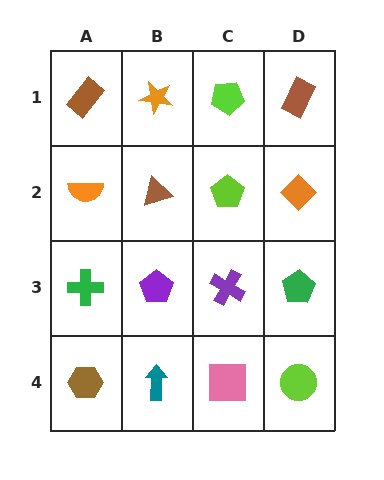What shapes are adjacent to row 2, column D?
A brown rectangle (row 1, column D), a green pentagon (row 3, column D), a lime pentagon (row 2, column C).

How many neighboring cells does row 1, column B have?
3.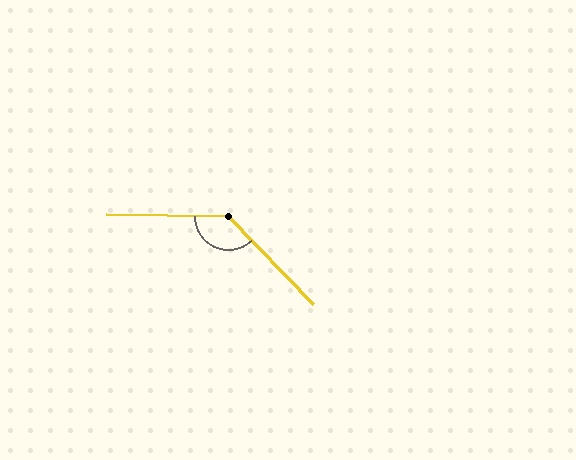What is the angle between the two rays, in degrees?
Approximately 135 degrees.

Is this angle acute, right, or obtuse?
It is obtuse.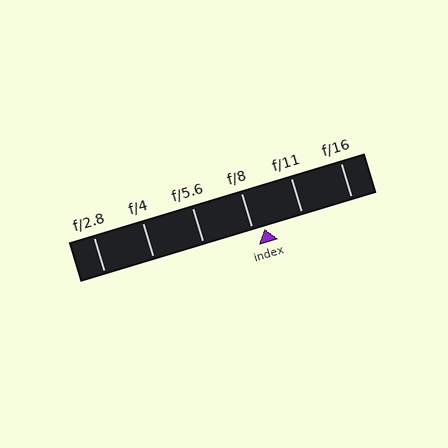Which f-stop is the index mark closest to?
The index mark is closest to f/8.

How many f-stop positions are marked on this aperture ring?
There are 6 f-stop positions marked.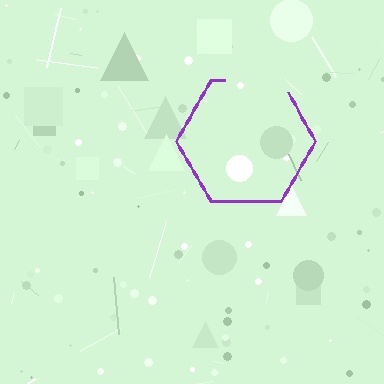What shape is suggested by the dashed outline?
The dashed outline suggests a hexagon.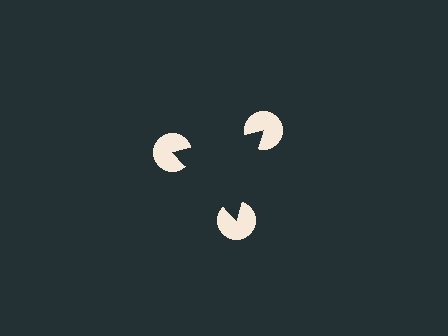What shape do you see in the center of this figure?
An illusory triangle — its edges are inferred from the aligned wedge cuts in the pac-man discs, not physically drawn.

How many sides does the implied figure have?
3 sides.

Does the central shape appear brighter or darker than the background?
It typically appears slightly darker than the background, even though no actual brightness change is drawn.